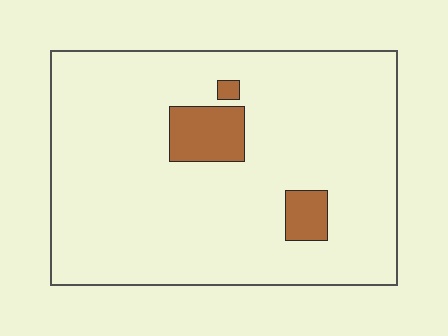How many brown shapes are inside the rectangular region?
3.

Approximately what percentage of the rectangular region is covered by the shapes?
Approximately 10%.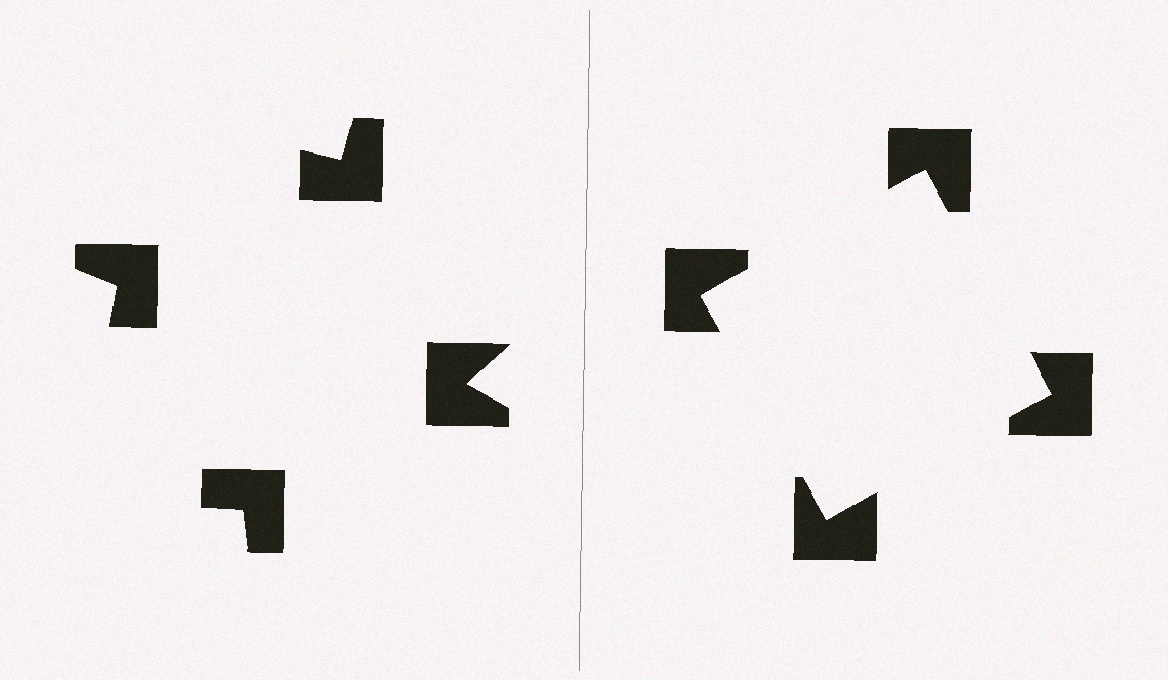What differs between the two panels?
The notched squares are positioned identically on both sides; only the wedge orientations differ. On the right they align to a square; on the left they are misaligned.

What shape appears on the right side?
An illusory square.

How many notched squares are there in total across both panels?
8 — 4 on each side.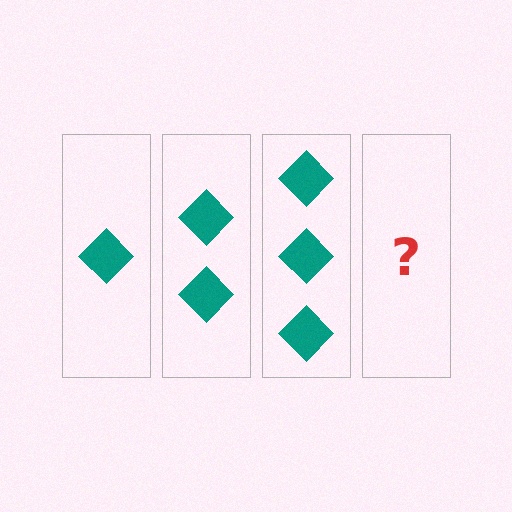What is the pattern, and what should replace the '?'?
The pattern is that each step adds one more diamond. The '?' should be 4 diamonds.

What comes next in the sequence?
The next element should be 4 diamonds.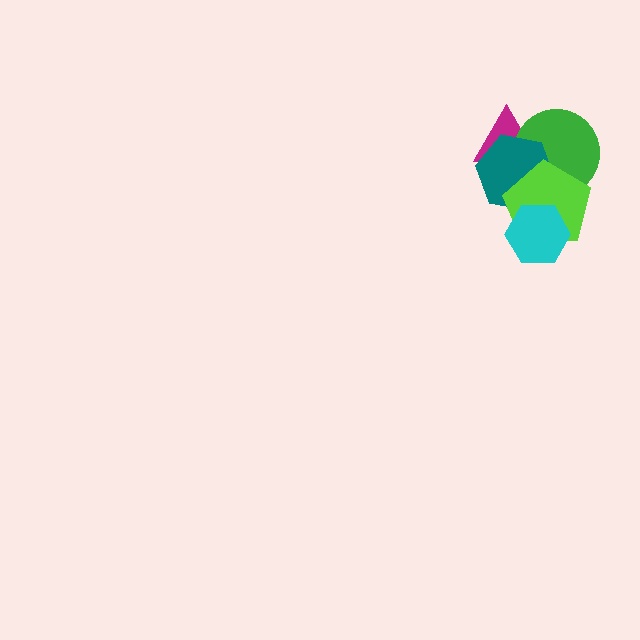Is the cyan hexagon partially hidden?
No, no other shape covers it.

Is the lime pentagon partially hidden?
Yes, it is partially covered by another shape.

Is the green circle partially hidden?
Yes, it is partially covered by another shape.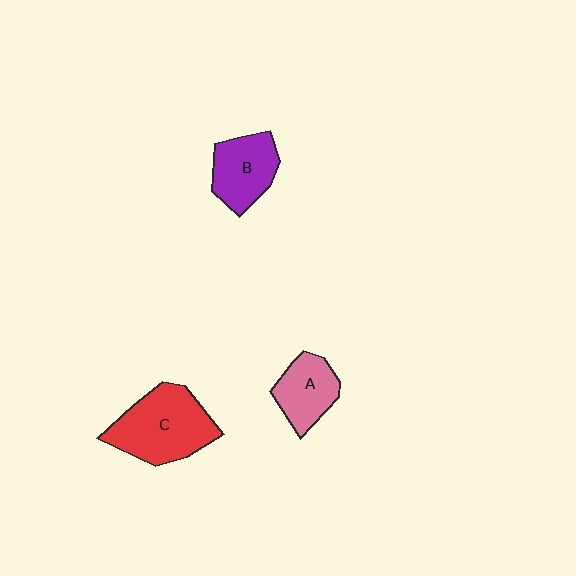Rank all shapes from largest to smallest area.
From largest to smallest: C (red), B (purple), A (pink).